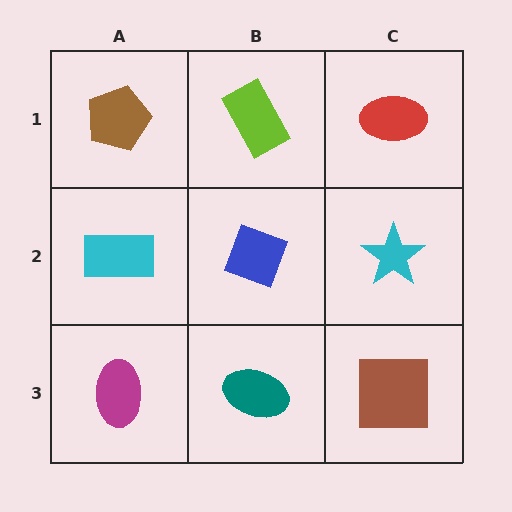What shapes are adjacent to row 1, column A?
A cyan rectangle (row 2, column A), a lime rectangle (row 1, column B).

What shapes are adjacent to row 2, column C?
A red ellipse (row 1, column C), a brown square (row 3, column C), a blue diamond (row 2, column B).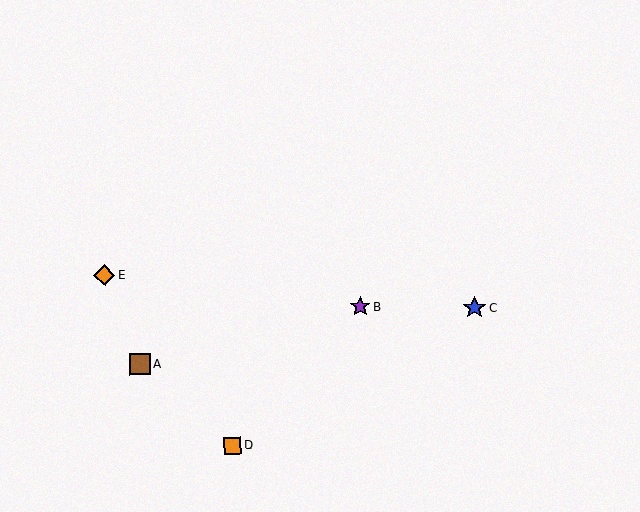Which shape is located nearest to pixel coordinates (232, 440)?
The orange square (labeled D) at (232, 446) is nearest to that location.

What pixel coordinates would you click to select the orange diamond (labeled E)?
Click at (105, 275) to select the orange diamond E.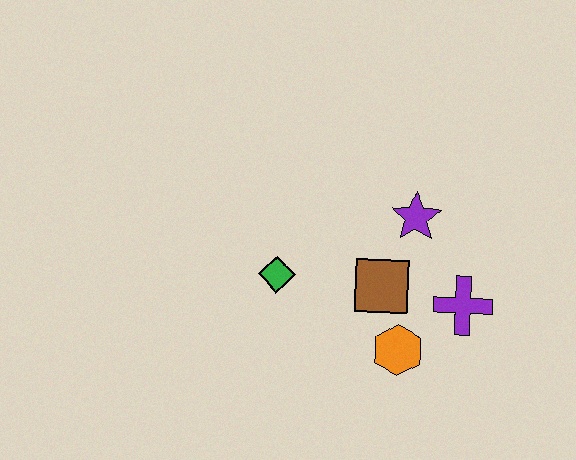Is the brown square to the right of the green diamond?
Yes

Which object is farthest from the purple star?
The green diamond is farthest from the purple star.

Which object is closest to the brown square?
The orange hexagon is closest to the brown square.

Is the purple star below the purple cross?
No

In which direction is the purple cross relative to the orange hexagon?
The purple cross is to the right of the orange hexagon.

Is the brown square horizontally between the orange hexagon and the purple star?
No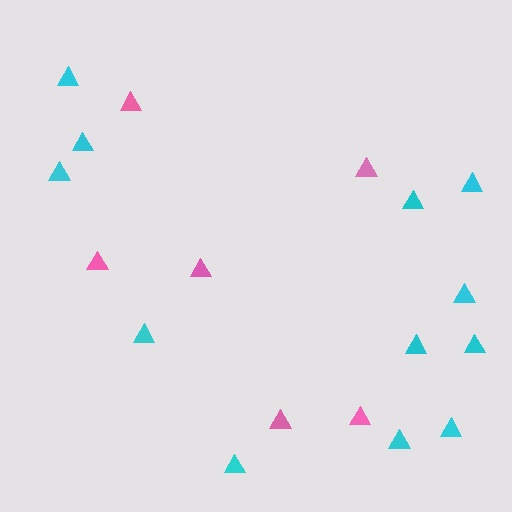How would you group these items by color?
There are 2 groups: one group of cyan triangles (12) and one group of pink triangles (6).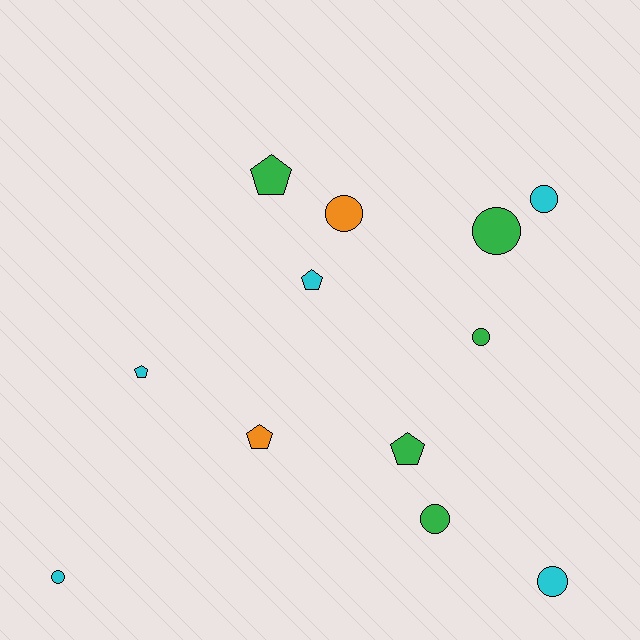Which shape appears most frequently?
Circle, with 7 objects.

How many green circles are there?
There are 3 green circles.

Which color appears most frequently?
Green, with 5 objects.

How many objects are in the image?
There are 12 objects.